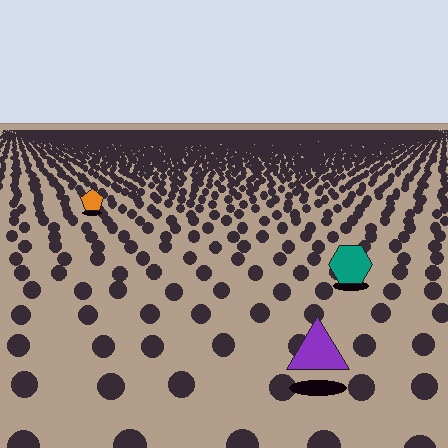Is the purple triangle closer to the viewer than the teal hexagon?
Yes. The purple triangle is closer — you can tell from the texture gradient: the ground texture is coarser near it.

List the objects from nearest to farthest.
From nearest to farthest: the purple triangle, the teal hexagon, the orange pentagon.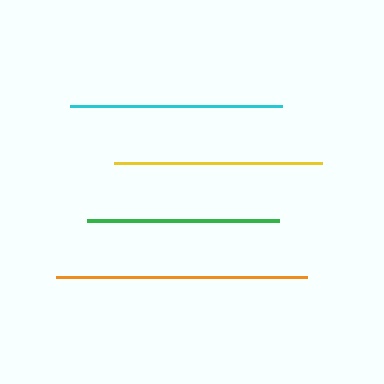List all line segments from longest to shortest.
From longest to shortest: orange, cyan, yellow, green.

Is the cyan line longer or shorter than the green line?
The cyan line is longer than the green line.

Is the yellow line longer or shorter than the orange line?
The orange line is longer than the yellow line.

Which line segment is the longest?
The orange line is the longest at approximately 251 pixels.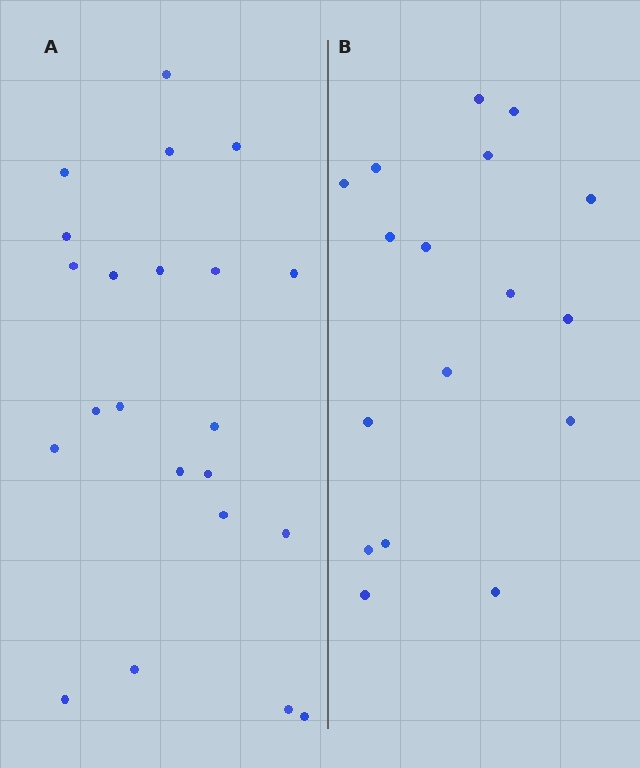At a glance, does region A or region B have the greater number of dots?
Region A (the left region) has more dots.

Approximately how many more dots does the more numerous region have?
Region A has about 5 more dots than region B.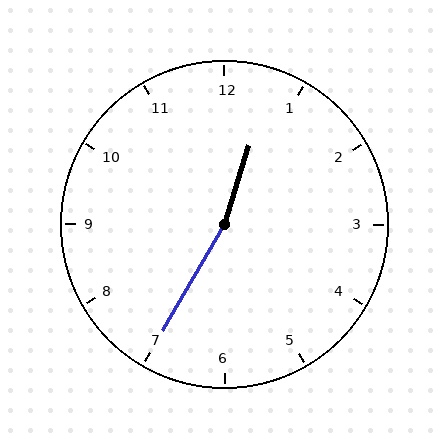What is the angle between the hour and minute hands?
Approximately 168 degrees.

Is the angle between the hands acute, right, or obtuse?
It is obtuse.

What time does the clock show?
12:35.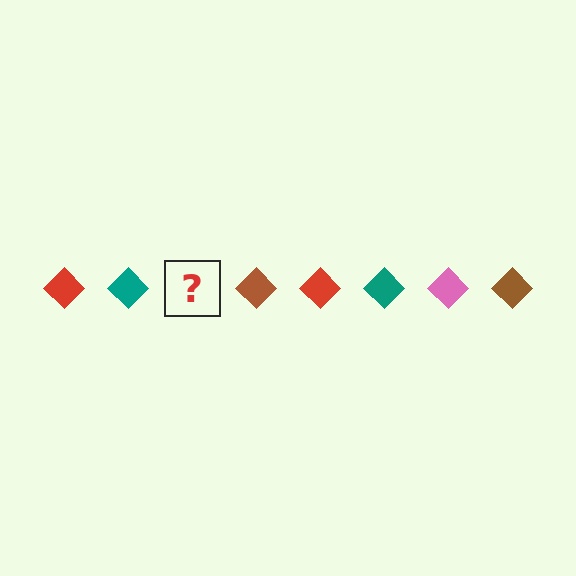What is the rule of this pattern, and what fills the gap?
The rule is that the pattern cycles through red, teal, pink, brown diamonds. The gap should be filled with a pink diamond.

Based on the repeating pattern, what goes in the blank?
The blank should be a pink diamond.